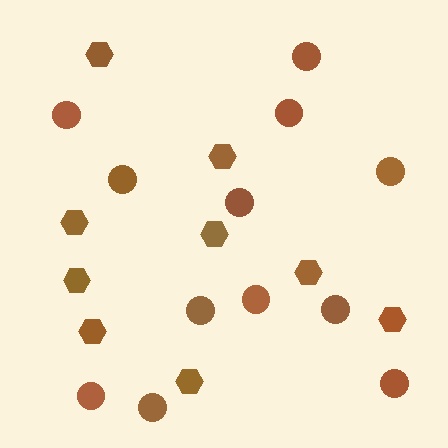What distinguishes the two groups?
There are 2 groups: one group of circles (12) and one group of hexagons (9).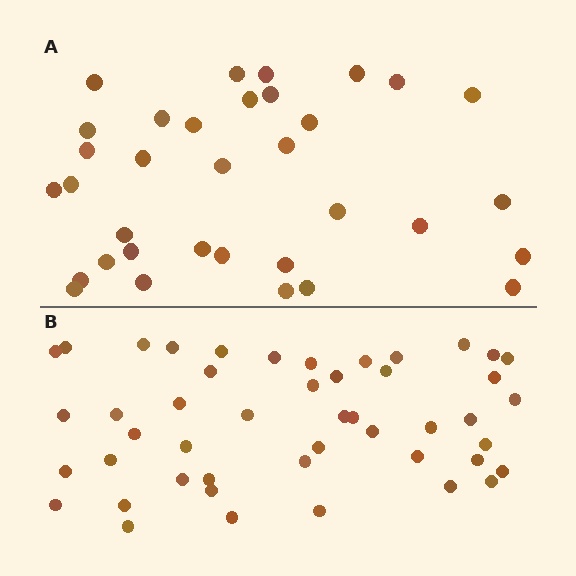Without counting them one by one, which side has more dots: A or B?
Region B (the bottom region) has more dots.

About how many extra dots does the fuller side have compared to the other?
Region B has approximately 15 more dots than region A.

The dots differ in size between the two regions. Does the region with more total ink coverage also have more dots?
No. Region A has more total ink coverage because its dots are larger, but region B actually contains more individual dots. Total area can be misleading — the number of items is what matters here.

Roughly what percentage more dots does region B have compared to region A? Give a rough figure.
About 40% more.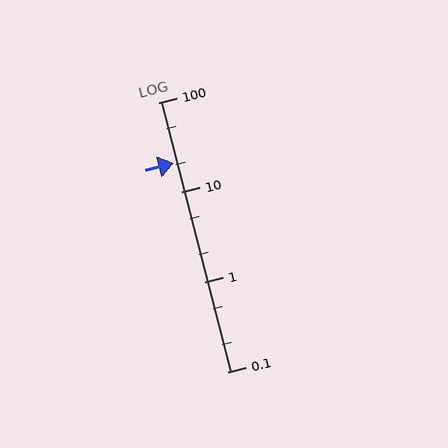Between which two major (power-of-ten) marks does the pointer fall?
The pointer is between 10 and 100.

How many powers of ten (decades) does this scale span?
The scale spans 3 decades, from 0.1 to 100.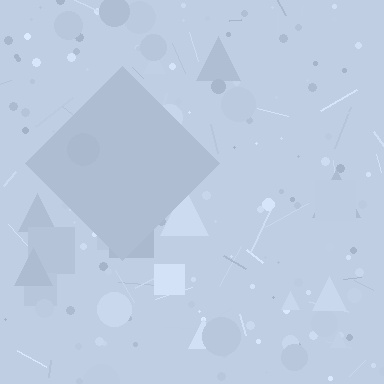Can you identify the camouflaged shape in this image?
The camouflaged shape is a diamond.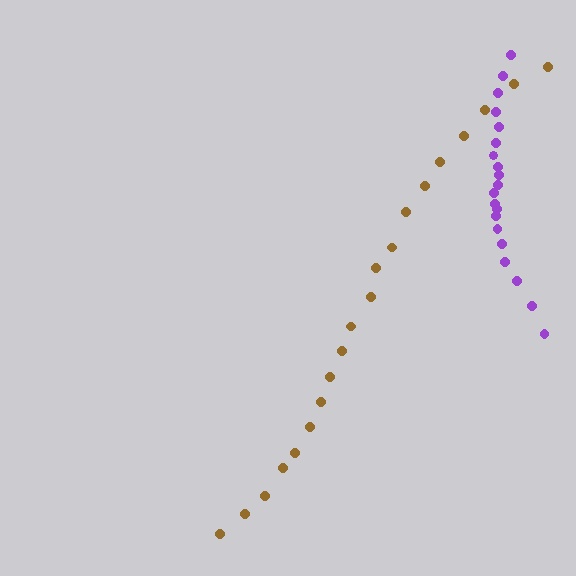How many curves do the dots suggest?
There are 2 distinct paths.